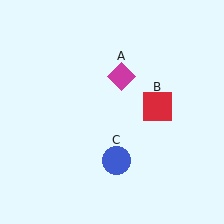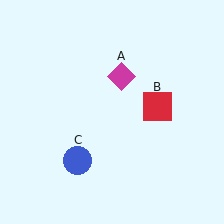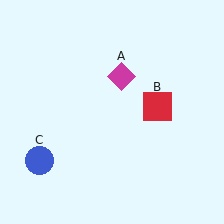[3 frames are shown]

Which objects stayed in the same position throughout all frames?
Magenta diamond (object A) and red square (object B) remained stationary.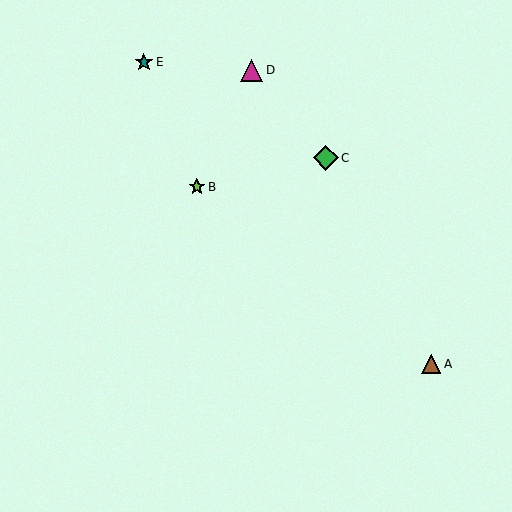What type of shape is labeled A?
Shape A is a brown triangle.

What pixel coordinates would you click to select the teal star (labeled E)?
Click at (144, 62) to select the teal star E.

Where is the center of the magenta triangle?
The center of the magenta triangle is at (252, 70).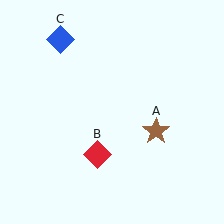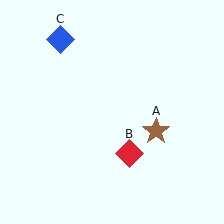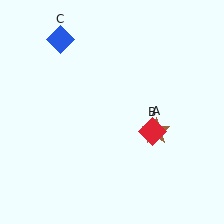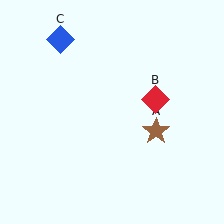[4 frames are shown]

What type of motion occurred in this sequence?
The red diamond (object B) rotated counterclockwise around the center of the scene.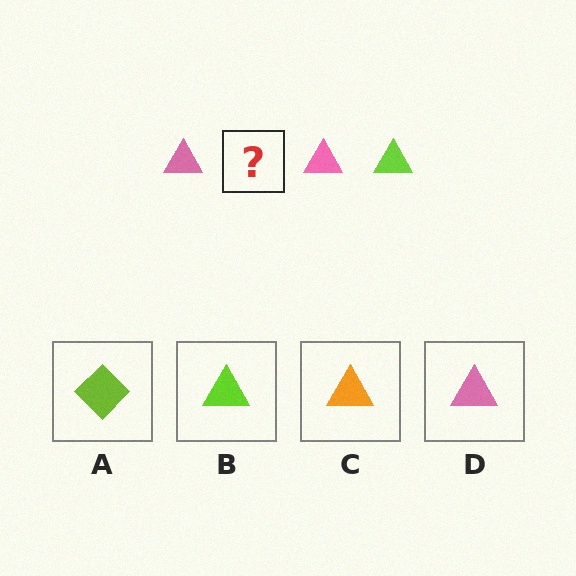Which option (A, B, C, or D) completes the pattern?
B.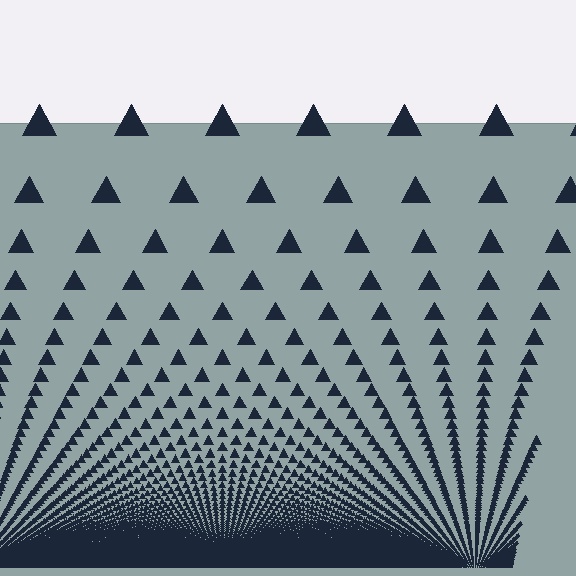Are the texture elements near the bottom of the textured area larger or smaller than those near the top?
Smaller. The gradient is inverted — elements near the bottom are smaller and denser.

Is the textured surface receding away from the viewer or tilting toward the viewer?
The surface appears to tilt toward the viewer. Texture elements get larger and sparser toward the top.